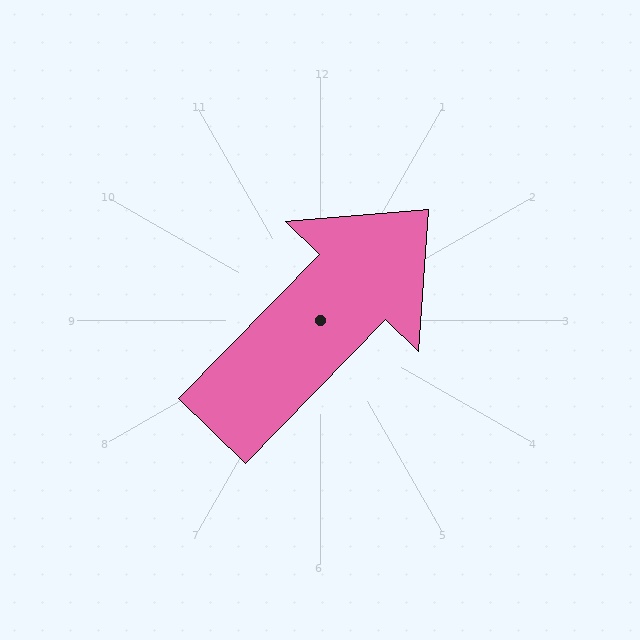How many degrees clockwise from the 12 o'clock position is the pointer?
Approximately 44 degrees.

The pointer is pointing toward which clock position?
Roughly 1 o'clock.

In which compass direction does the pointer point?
Northeast.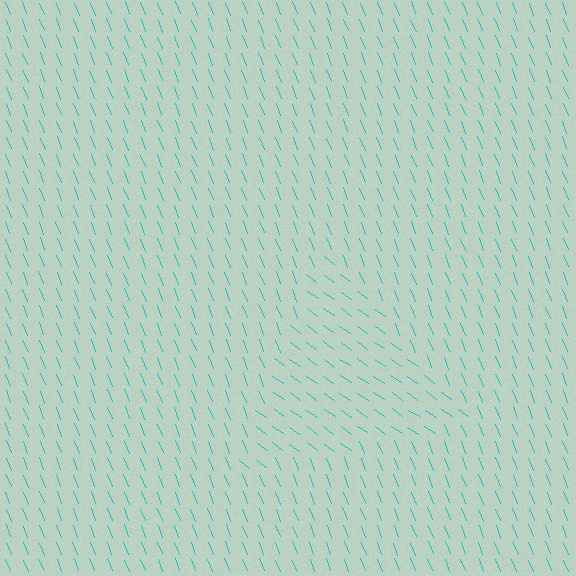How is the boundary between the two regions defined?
The boundary is defined purely by a change in line orientation (approximately 33 degrees difference). All lines are the same color and thickness.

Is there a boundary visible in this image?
Yes, there is a texture boundary formed by a change in line orientation.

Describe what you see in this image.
The image is filled with small cyan line segments. A triangle region in the image has lines oriented differently from the surrounding lines, creating a visible texture boundary.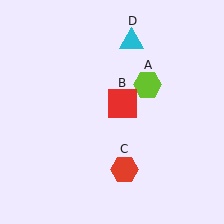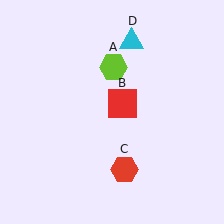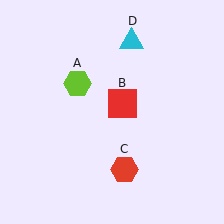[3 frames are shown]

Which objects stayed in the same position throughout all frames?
Red square (object B) and red hexagon (object C) and cyan triangle (object D) remained stationary.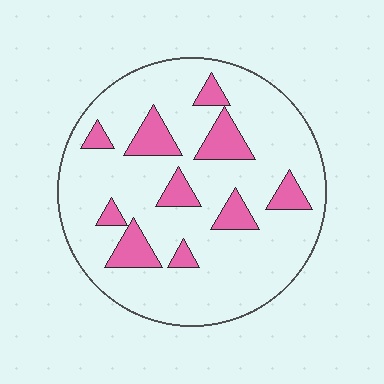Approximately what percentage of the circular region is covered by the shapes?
Approximately 20%.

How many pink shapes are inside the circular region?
10.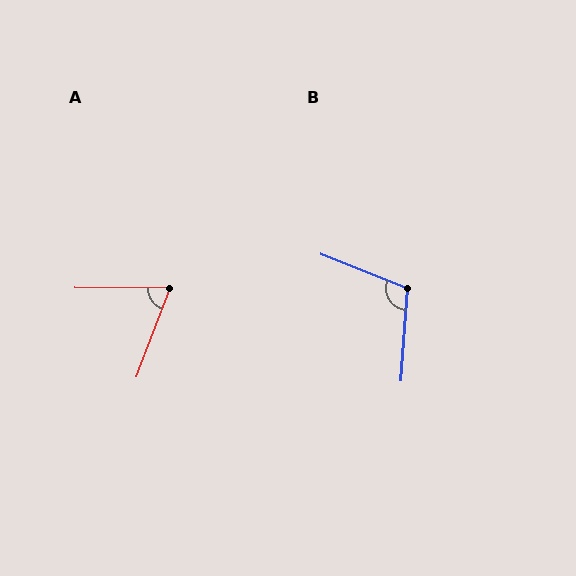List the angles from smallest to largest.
A (69°), B (108°).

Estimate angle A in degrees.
Approximately 69 degrees.